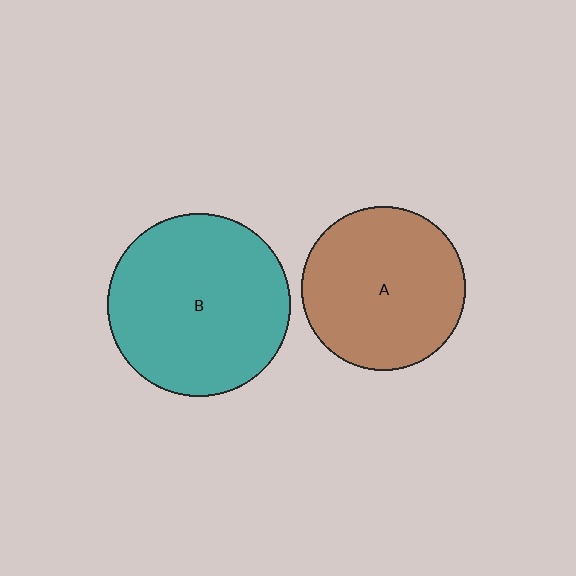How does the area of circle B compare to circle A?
Approximately 1.2 times.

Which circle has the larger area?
Circle B (teal).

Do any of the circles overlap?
No, none of the circles overlap.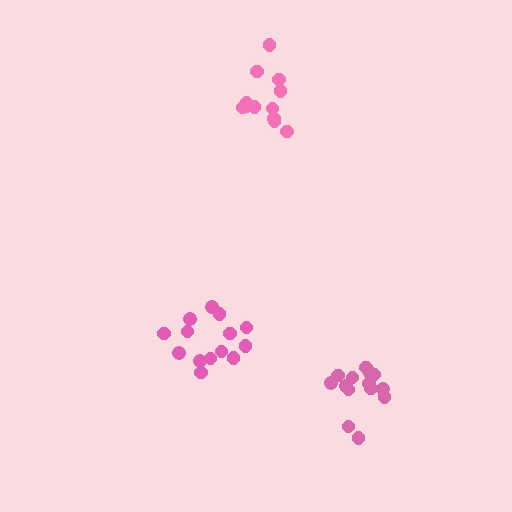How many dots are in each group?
Group 1: 14 dots, Group 2: 14 dots, Group 3: 12 dots (40 total).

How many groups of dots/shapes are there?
There are 3 groups.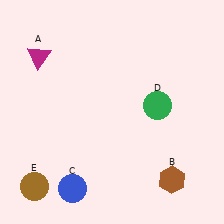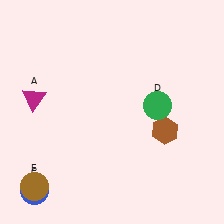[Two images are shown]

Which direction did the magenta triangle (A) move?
The magenta triangle (A) moved down.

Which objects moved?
The objects that moved are: the magenta triangle (A), the brown hexagon (B), the blue circle (C).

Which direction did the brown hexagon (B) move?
The brown hexagon (B) moved up.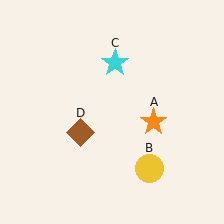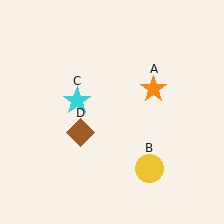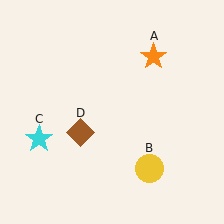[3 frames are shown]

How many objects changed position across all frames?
2 objects changed position: orange star (object A), cyan star (object C).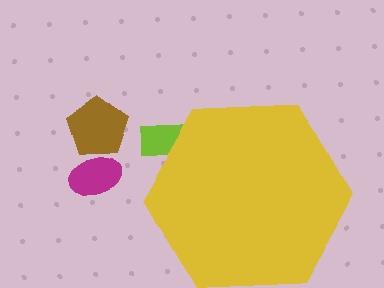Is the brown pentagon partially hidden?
No, the brown pentagon is fully visible.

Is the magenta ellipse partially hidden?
No, the magenta ellipse is fully visible.